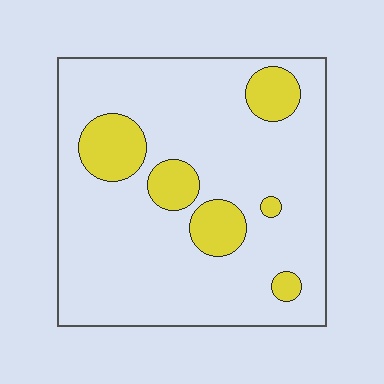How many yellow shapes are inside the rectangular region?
6.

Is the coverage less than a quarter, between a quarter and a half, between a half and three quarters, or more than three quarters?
Less than a quarter.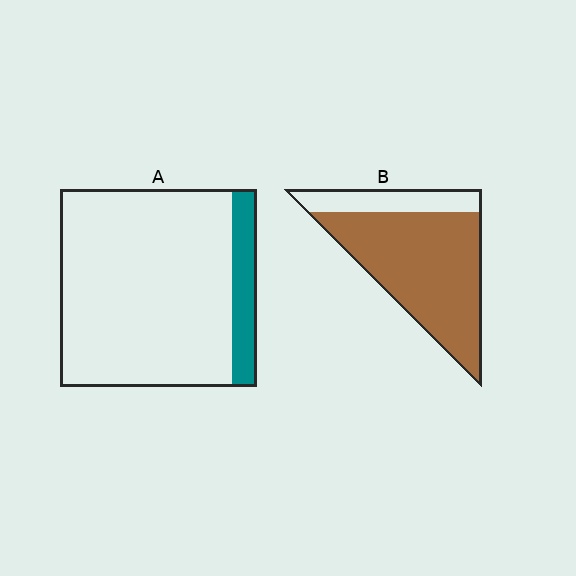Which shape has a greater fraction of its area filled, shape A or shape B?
Shape B.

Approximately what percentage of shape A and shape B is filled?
A is approximately 15% and B is approximately 80%.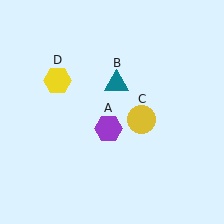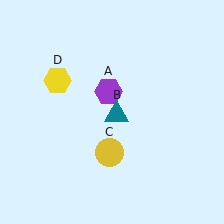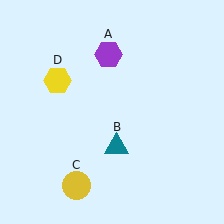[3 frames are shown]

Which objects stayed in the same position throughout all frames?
Yellow hexagon (object D) remained stationary.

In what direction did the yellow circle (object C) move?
The yellow circle (object C) moved down and to the left.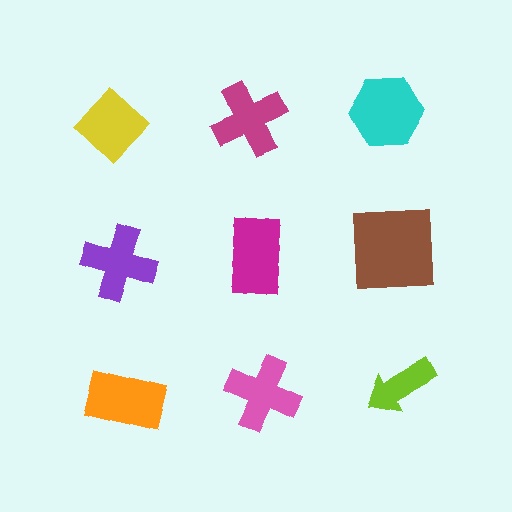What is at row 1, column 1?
A yellow diamond.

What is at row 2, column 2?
A magenta rectangle.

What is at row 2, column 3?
A brown square.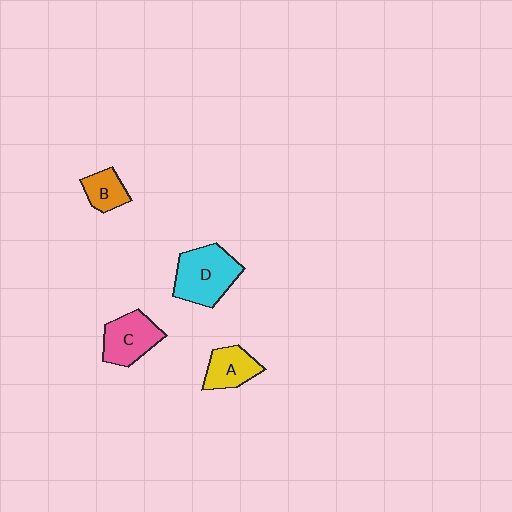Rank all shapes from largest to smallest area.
From largest to smallest: D (cyan), C (pink), A (yellow), B (orange).